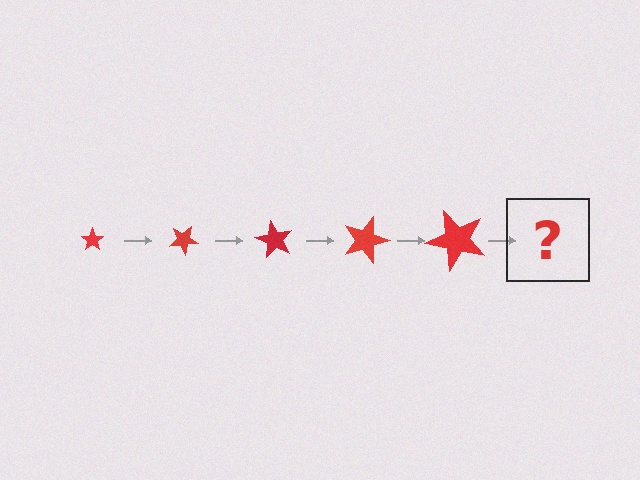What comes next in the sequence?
The next element should be a star, larger than the previous one and rotated 150 degrees from the start.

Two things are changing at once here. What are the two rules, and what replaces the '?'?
The two rules are that the star grows larger each step and it rotates 30 degrees each step. The '?' should be a star, larger than the previous one and rotated 150 degrees from the start.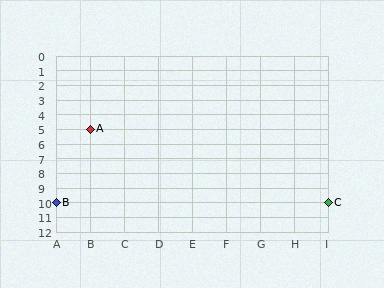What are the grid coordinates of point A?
Point A is at grid coordinates (B, 5).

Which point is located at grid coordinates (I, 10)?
Point C is at (I, 10).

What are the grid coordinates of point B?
Point B is at grid coordinates (A, 10).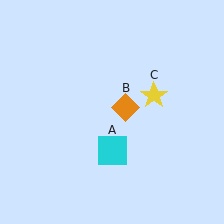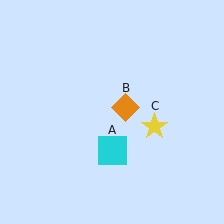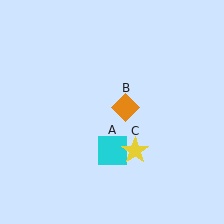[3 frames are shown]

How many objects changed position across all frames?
1 object changed position: yellow star (object C).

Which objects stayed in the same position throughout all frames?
Cyan square (object A) and orange diamond (object B) remained stationary.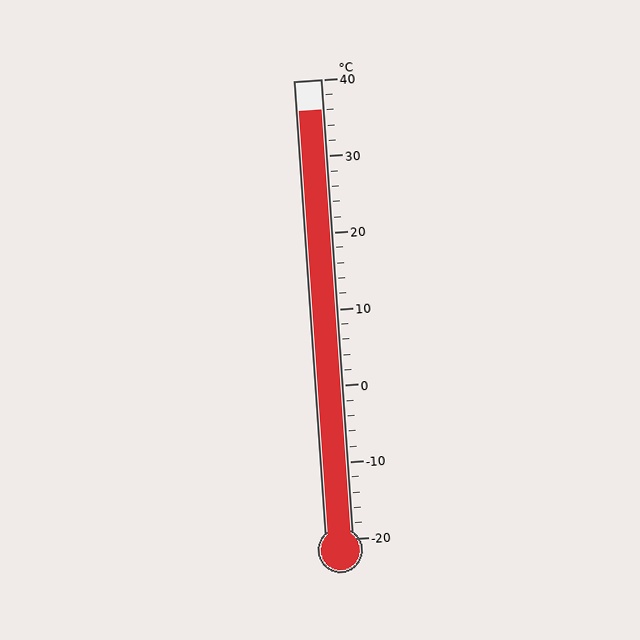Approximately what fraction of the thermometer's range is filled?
The thermometer is filled to approximately 95% of its range.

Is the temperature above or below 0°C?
The temperature is above 0°C.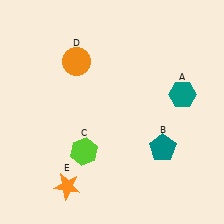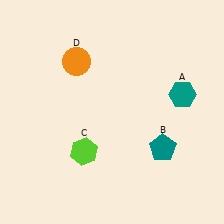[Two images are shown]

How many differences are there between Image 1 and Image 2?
There is 1 difference between the two images.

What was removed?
The orange star (E) was removed in Image 2.